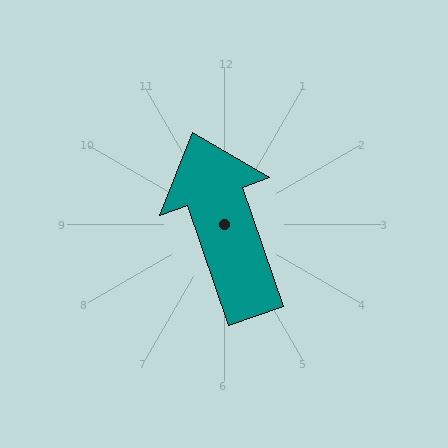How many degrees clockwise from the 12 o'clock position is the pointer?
Approximately 341 degrees.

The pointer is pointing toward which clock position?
Roughly 11 o'clock.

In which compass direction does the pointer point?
North.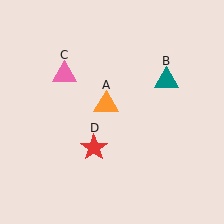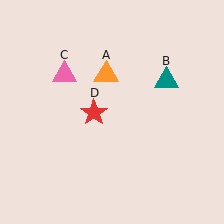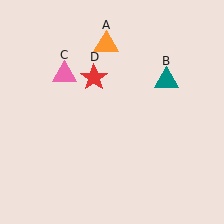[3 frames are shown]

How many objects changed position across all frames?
2 objects changed position: orange triangle (object A), red star (object D).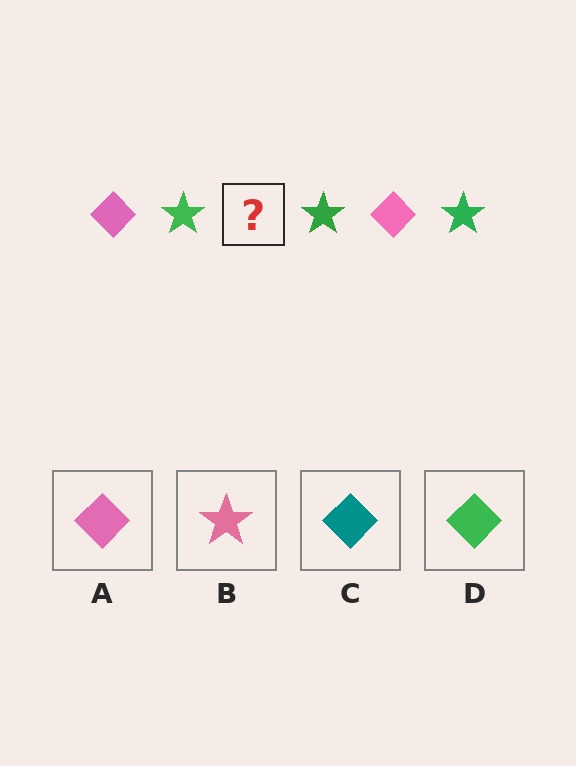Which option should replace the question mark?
Option A.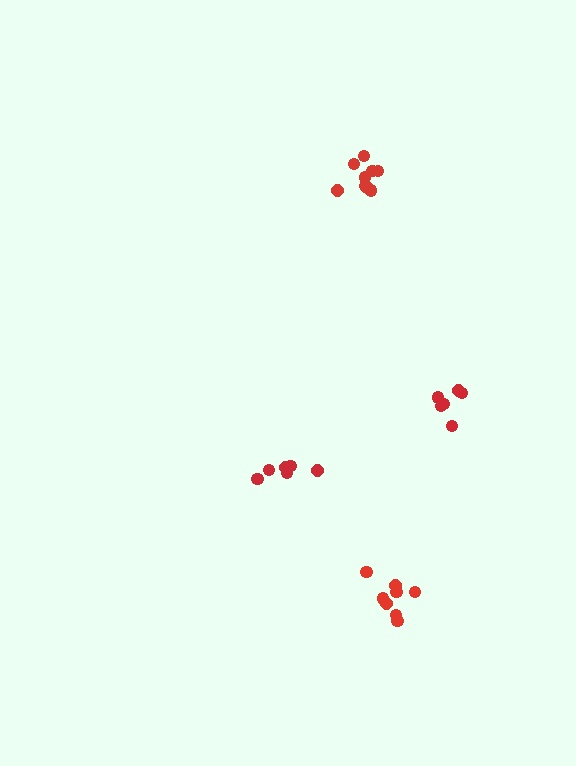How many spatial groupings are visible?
There are 4 spatial groupings.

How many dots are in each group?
Group 1: 6 dots, Group 2: 9 dots, Group 3: 6 dots, Group 4: 8 dots (29 total).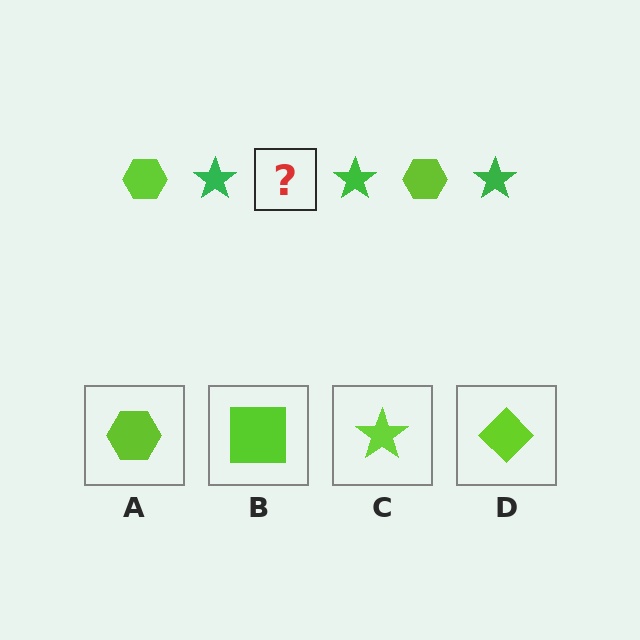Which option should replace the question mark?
Option A.